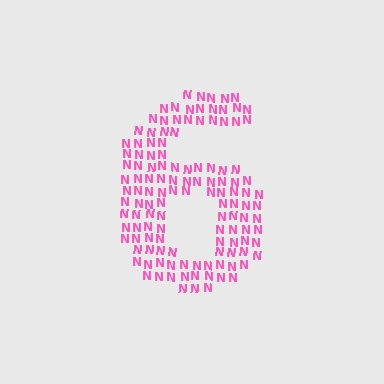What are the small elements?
The small elements are letter N's.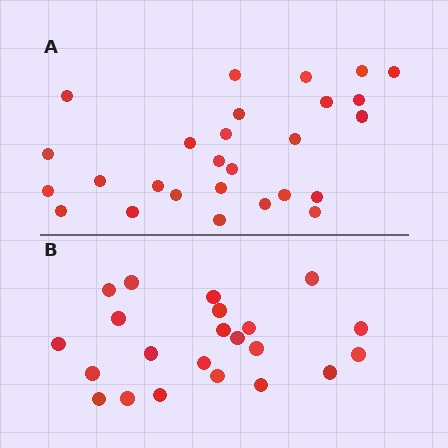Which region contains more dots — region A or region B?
Region A (the top region) has more dots.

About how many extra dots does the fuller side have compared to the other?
Region A has about 5 more dots than region B.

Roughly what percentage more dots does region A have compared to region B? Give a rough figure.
About 25% more.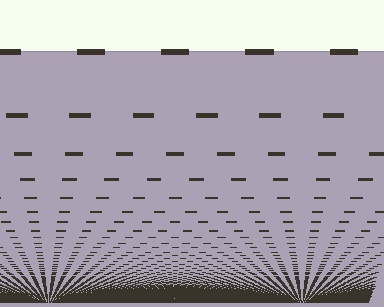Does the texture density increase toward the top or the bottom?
Density increases toward the bottom.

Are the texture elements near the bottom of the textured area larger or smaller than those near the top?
Smaller. The gradient is inverted — elements near the bottom are smaller and denser.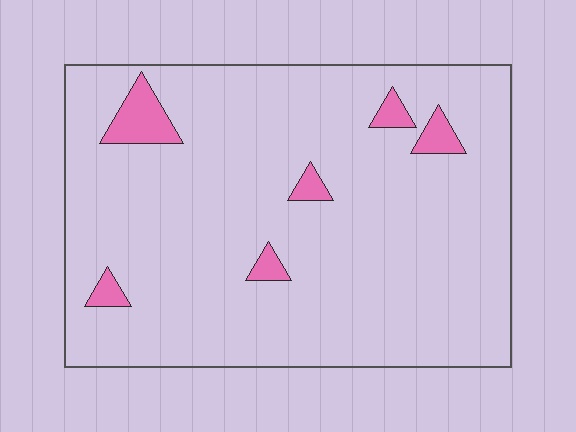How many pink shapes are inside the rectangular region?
6.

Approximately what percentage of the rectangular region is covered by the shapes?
Approximately 5%.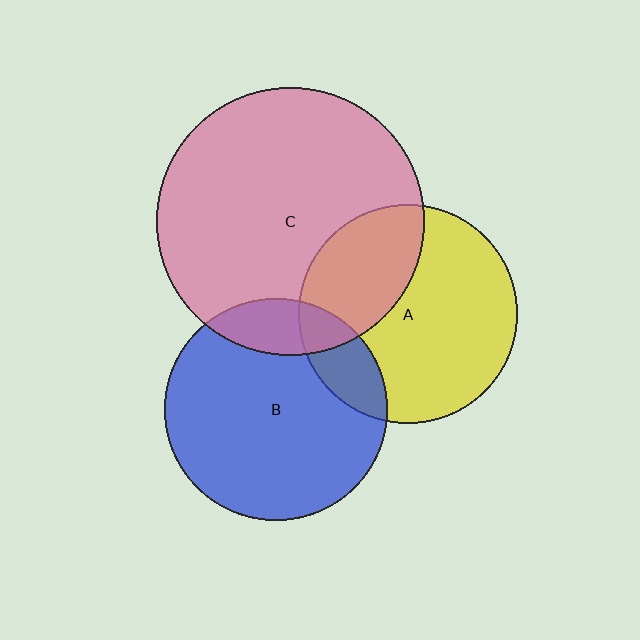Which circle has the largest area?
Circle C (pink).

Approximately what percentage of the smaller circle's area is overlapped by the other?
Approximately 15%.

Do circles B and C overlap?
Yes.